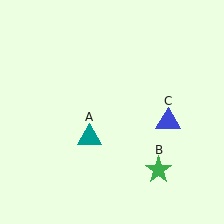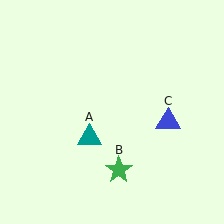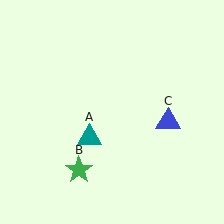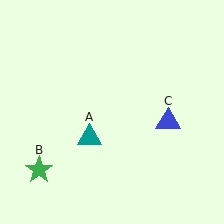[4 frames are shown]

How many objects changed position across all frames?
1 object changed position: green star (object B).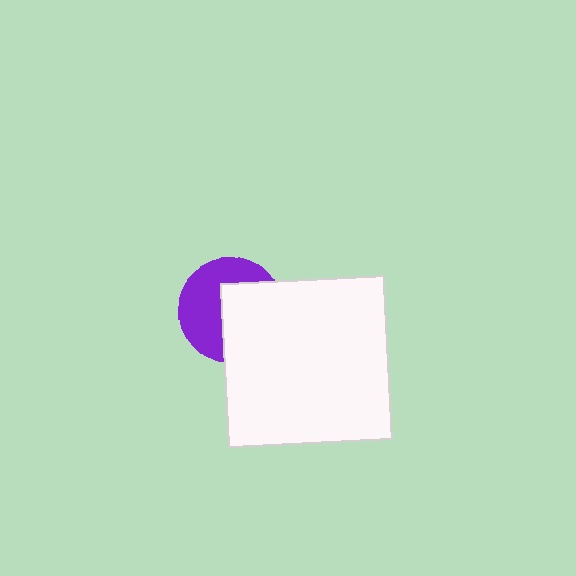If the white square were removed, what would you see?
You would see the complete purple circle.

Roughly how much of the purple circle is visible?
About half of it is visible (roughly 50%).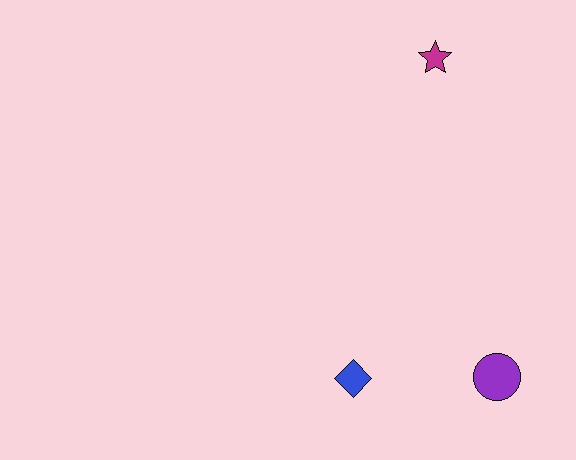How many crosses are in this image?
There are no crosses.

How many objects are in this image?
There are 3 objects.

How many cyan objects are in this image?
There are no cyan objects.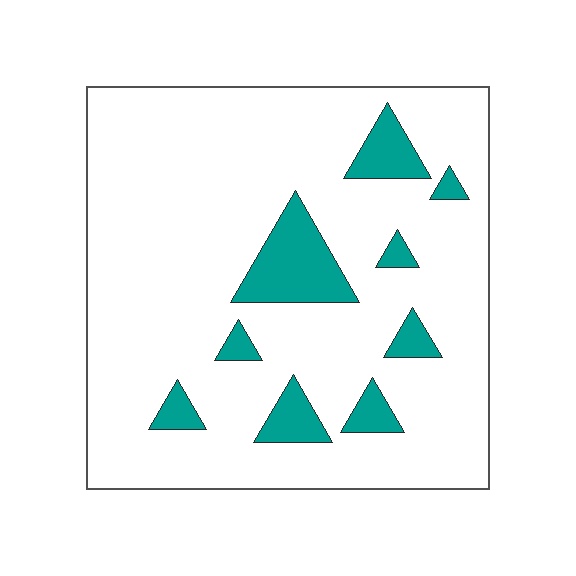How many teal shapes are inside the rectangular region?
9.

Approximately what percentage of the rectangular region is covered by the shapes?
Approximately 15%.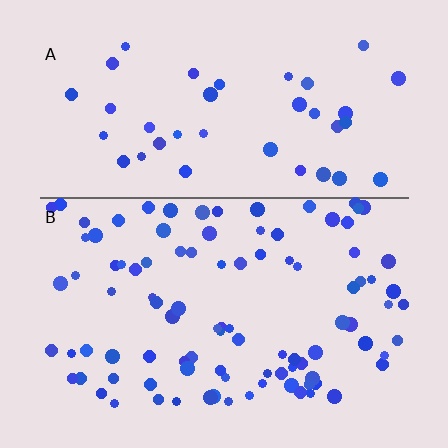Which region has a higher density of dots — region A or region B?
B (the bottom).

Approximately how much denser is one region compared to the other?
Approximately 2.5× — region B over region A.